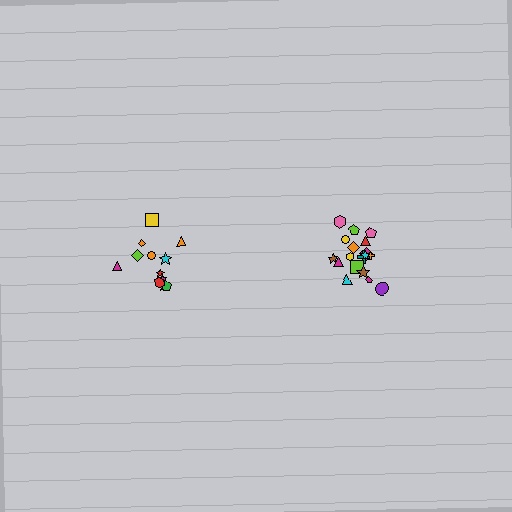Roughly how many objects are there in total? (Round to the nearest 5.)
Roughly 30 objects in total.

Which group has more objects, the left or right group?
The right group.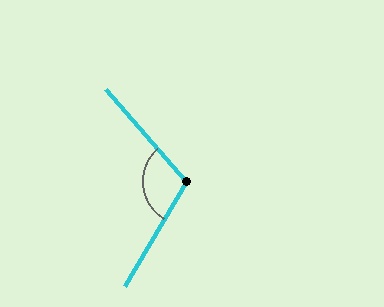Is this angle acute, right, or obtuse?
It is obtuse.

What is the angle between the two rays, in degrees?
Approximately 108 degrees.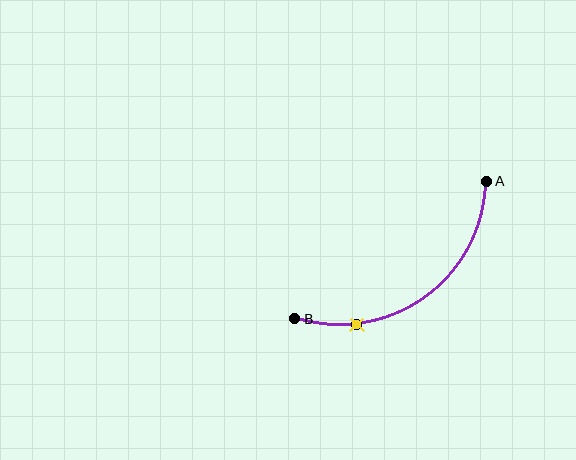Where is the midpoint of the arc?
The arc midpoint is the point on the curve farthest from the straight line joining A and B. It sits below and to the right of that line.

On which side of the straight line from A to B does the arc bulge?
The arc bulges below and to the right of the straight line connecting A and B.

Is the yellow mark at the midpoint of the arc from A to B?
No. The yellow mark lies on the arc but is closer to endpoint B. The arc midpoint would be at the point on the curve equidistant along the arc from both A and B.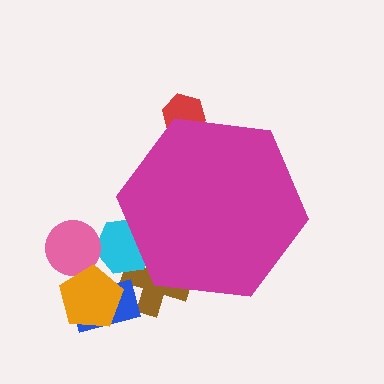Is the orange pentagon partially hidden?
No, the orange pentagon is fully visible.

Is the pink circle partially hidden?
No, the pink circle is fully visible.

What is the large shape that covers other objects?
A magenta hexagon.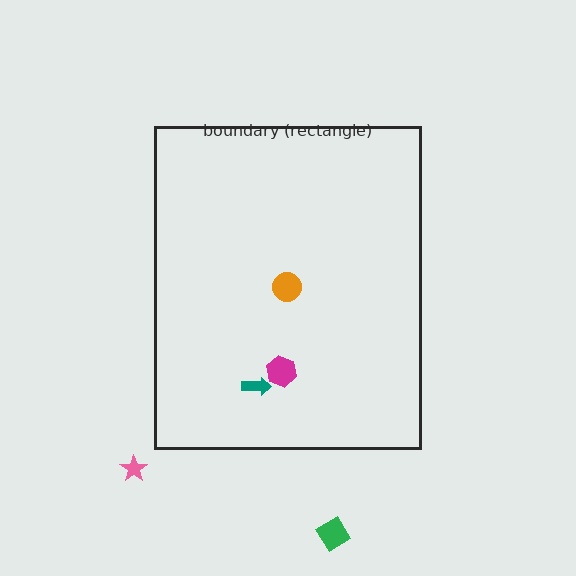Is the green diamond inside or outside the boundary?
Outside.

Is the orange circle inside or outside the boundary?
Inside.